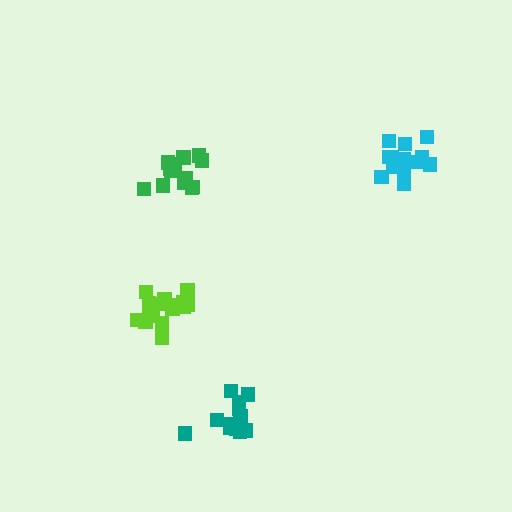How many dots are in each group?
Group 1: 12 dots, Group 2: 17 dots, Group 3: 13 dots, Group 4: 14 dots (56 total).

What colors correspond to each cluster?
The clusters are colored: teal, lime, green, cyan.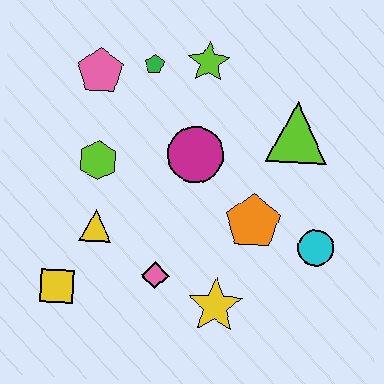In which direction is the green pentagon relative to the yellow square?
The green pentagon is above the yellow square.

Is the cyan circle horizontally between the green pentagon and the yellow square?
No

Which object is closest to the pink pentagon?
The green pentagon is closest to the pink pentagon.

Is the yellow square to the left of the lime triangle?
Yes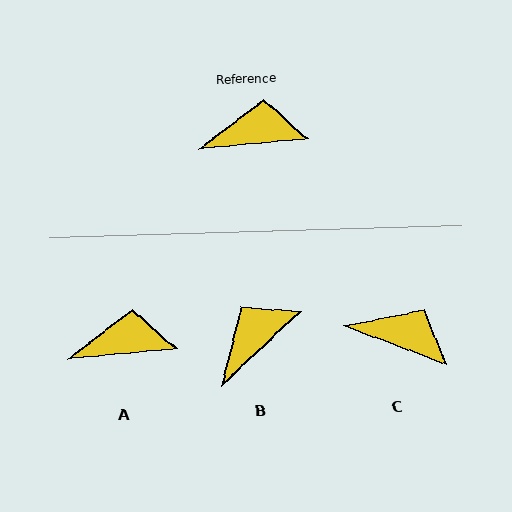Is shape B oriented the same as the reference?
No, it is off by about 38 degrees.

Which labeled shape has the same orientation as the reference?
A.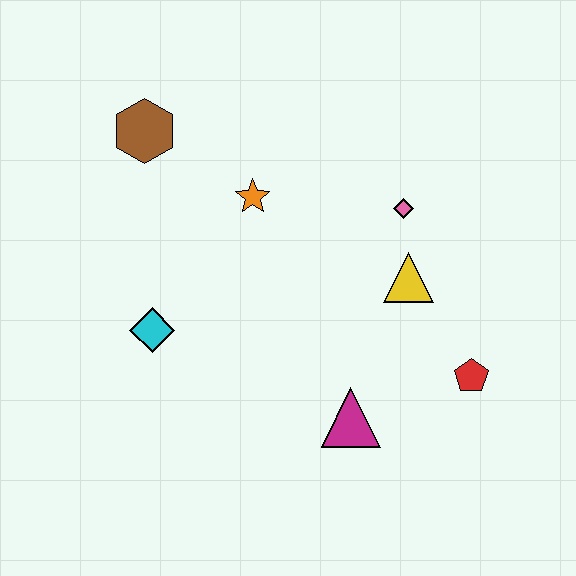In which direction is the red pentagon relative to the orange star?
The red pentagon is to the right of the orange star.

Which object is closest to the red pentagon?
The yellow triangle is closest to the red pentagon.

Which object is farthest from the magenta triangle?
The brown hexagon is farthest from the magenta triangle.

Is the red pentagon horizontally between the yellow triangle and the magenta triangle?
No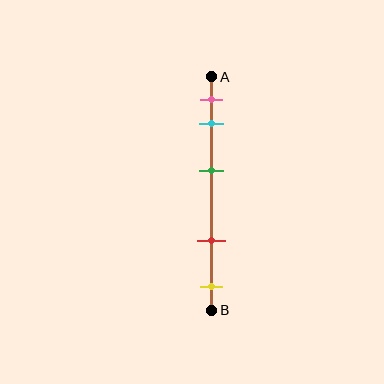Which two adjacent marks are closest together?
The pink and cyan marks are the closest adjacent pair.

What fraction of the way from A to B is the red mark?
The red mark is approximately 70% (0.7) of the way from A to B.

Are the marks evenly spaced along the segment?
No, the marks are not evenly spaced.